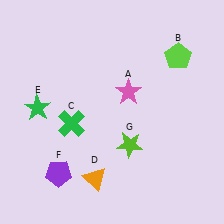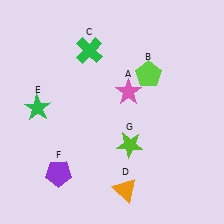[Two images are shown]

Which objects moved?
The objects that moved are: the lime pentagon (B), the green cross (C), the orange triangle (D).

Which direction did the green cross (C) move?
The green cross (C) moved up.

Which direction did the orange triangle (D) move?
The orange triangle (D) moved right.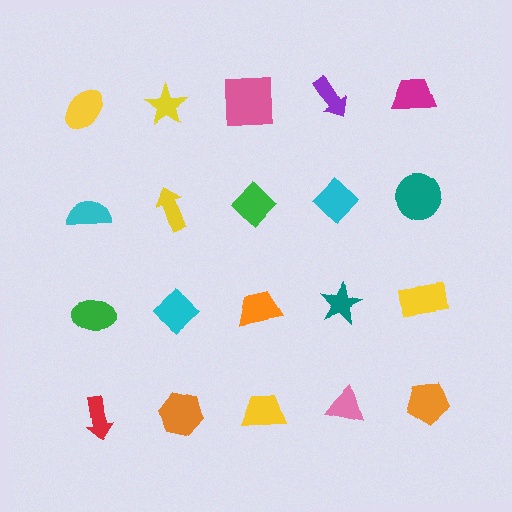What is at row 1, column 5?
A magenta trapezoid.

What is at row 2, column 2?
A yellow arrow.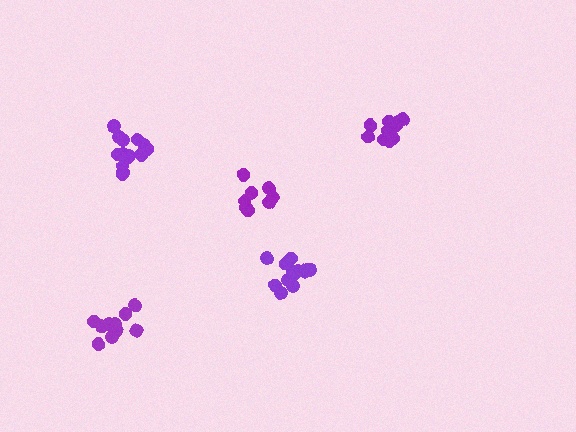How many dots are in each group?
Group 1: 9 dots, Group 2: 12 dots, Group 3: 14 dots, Group 4: 10 dots, Group 5: 14 dots (59 total).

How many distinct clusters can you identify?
There are 5 distinct clusters.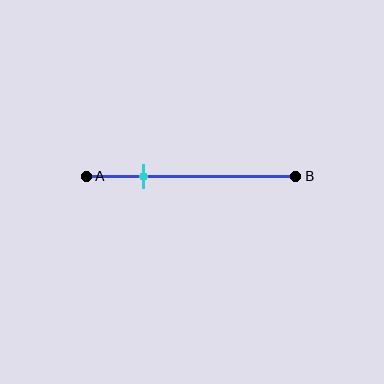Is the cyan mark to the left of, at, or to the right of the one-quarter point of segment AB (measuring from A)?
The cyan mark is approximately at the one-quarter point of segment AB.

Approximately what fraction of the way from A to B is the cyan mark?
The cyan mark is approximately 25% of the way from A to B.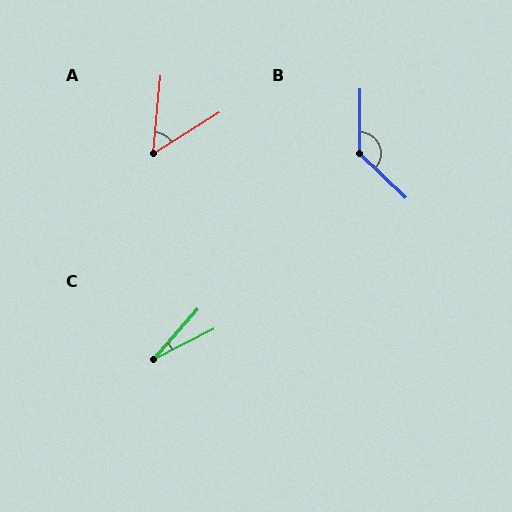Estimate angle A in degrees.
Approximately 53 degrees.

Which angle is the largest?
B, at approximately 133 degrees.